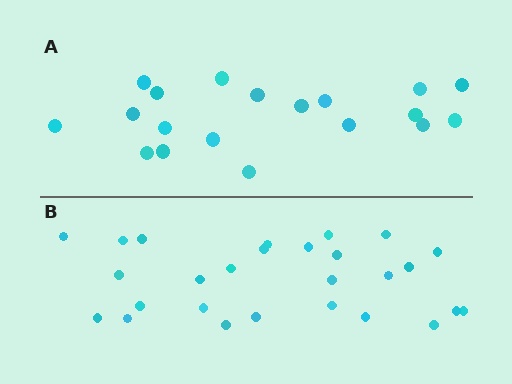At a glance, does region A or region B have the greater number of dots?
Region B (the bottom region) has more dots.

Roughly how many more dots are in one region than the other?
Region B has roughly 8 or so more dots than region A.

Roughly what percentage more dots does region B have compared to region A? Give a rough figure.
About 40% more.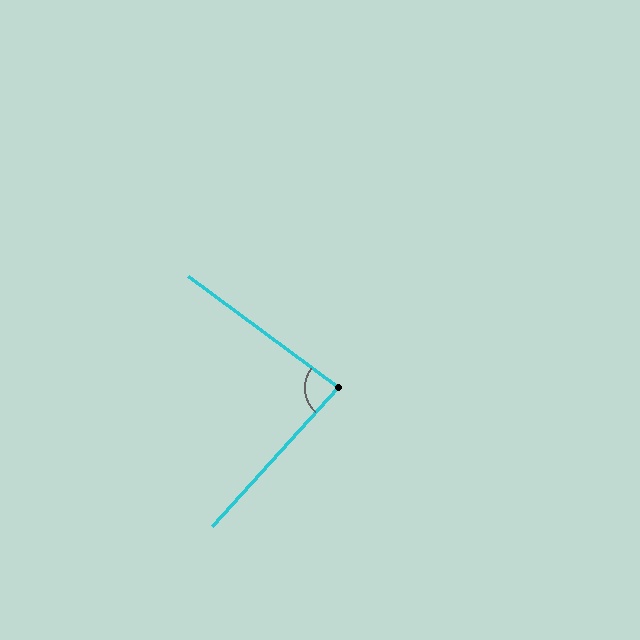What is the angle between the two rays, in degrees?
Approximately 84 degrees.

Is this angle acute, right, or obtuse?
It is acute.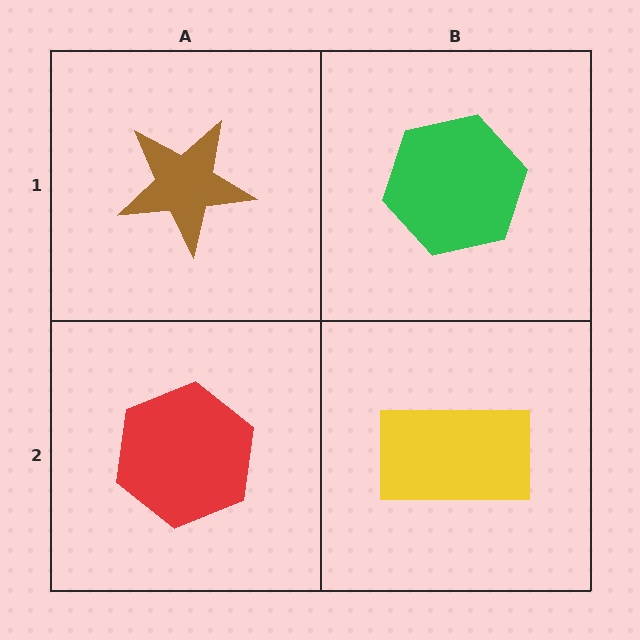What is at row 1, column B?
A green hexagon.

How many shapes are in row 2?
2 shapes.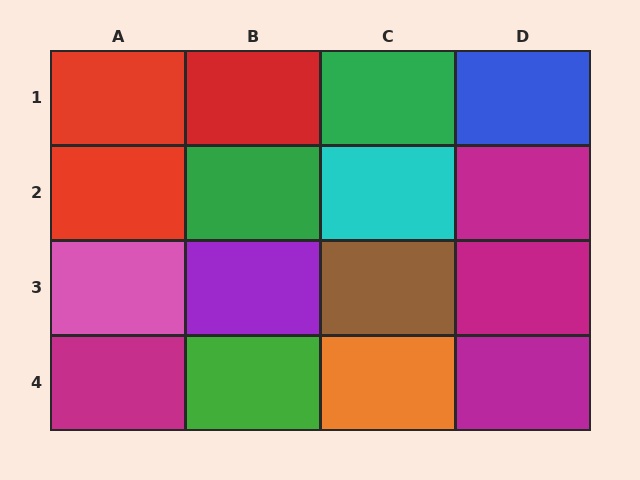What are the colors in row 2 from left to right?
Red, green, cyan, magenta.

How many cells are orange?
1 cell is orange.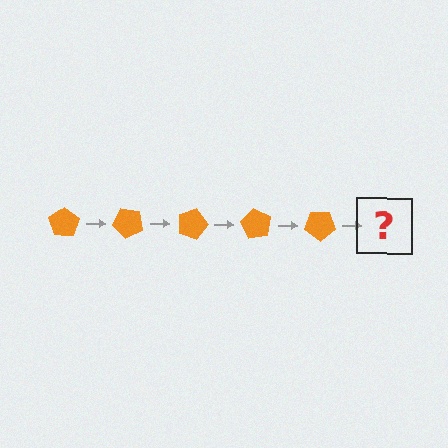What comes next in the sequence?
The next element should be an orange pentagon rotated 225 degrees.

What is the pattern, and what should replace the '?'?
The pattern is that the pentagon rotates 45 degrees each step. The '?' should be an orange pentagon rotated 225 degrees.